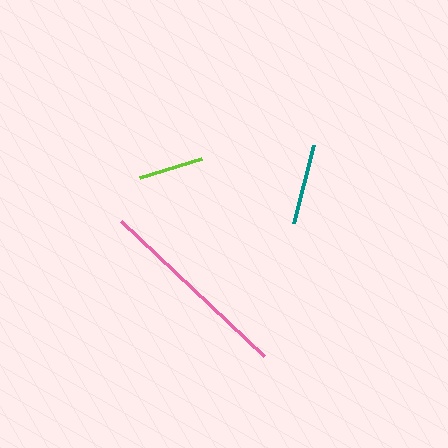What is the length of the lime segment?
The lime segment is approximately 65 pixels long.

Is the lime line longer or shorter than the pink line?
The pink line is longer than the lime line.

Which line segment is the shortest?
The lime line is the shortest at approximately 65 pixels.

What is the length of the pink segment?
The pink segment is approximately 196 pixels long.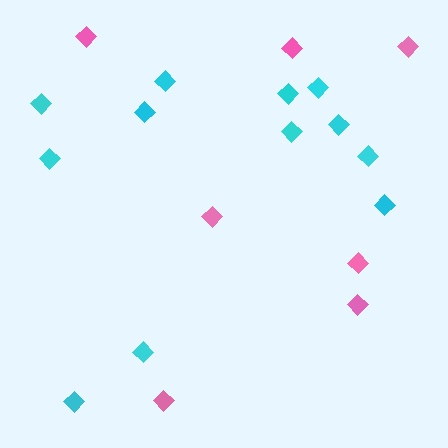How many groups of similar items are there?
There are 2 groups: one group of cyan diamonds (12) and one group of pink diamonds (7).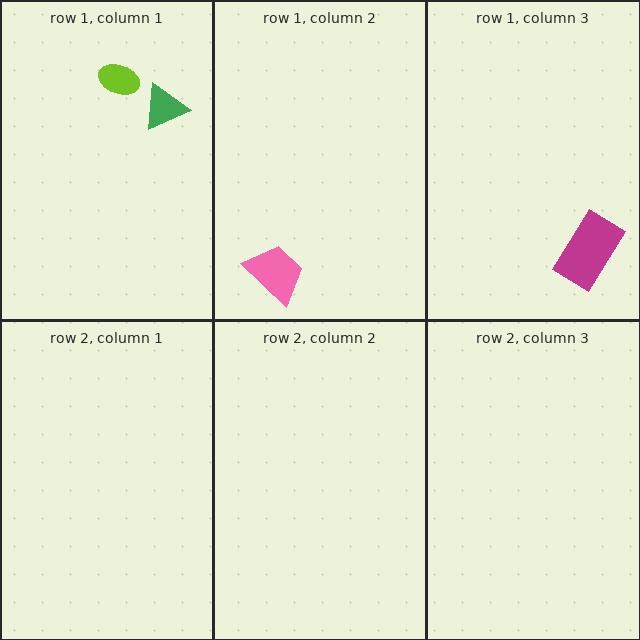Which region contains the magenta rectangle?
The row 1, column 3 region.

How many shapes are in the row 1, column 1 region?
2.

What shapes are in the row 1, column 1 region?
The green triangle, the lime ellipse.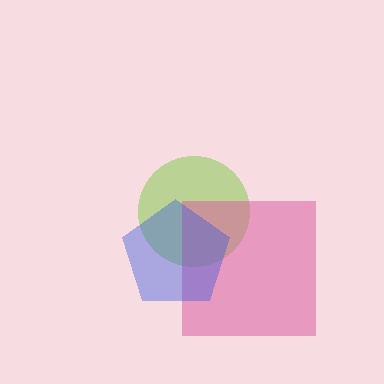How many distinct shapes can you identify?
There are 3 distinct shapes: a lime circle, a pink square, a blue pentagon.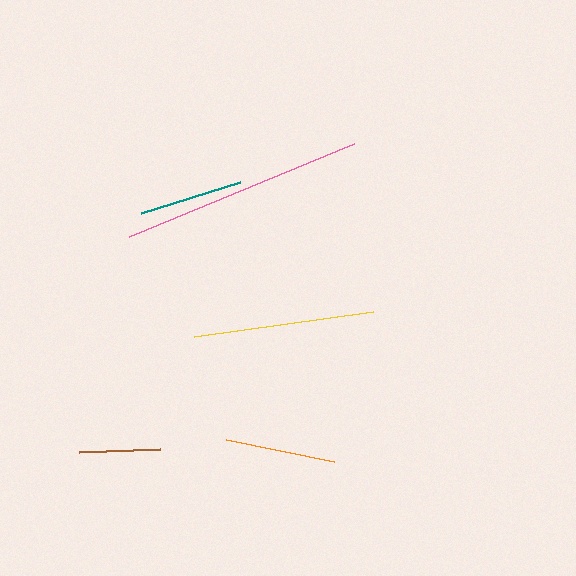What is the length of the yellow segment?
The yellow segment is approximately 181 pixels long.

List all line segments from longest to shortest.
From longest to shortest: pink, yellow, orange, teal, brown.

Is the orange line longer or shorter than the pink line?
The pink line is longer than the orange line.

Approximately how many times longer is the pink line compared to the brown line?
The pink line is approximately 3.0 times the length of the brown line.